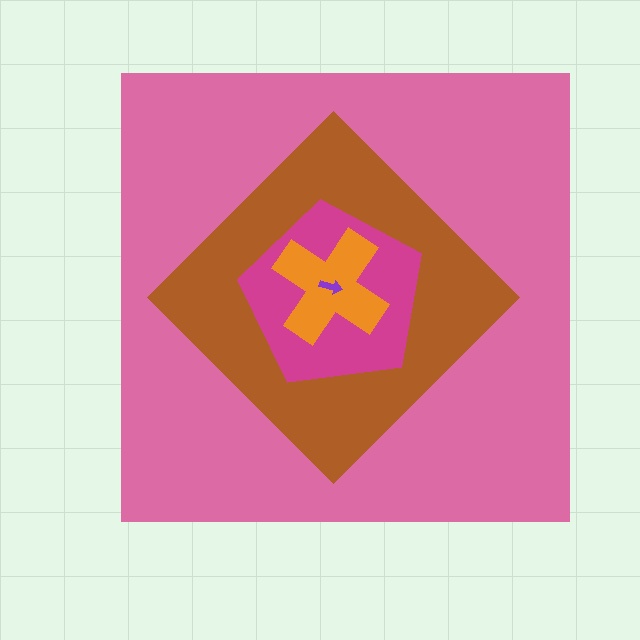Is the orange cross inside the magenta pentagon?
Yes.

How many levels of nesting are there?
5.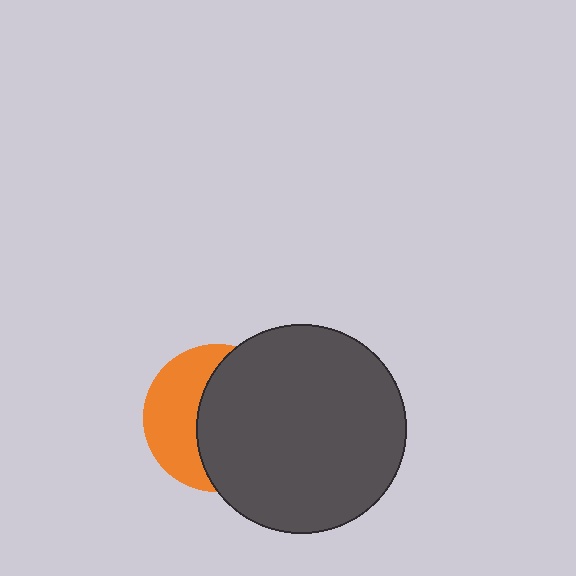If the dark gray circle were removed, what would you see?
You would see the complete orange circle.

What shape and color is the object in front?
The object in front is a dark gray circle.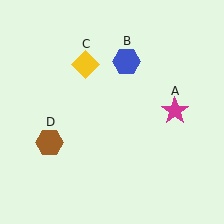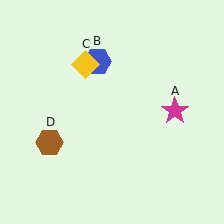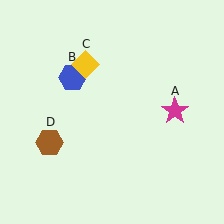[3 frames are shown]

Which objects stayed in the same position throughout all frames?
Magenta star (object A) and yellow diamond (object C) and brown hexagon (object D) remained stationary.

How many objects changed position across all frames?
1 object changed position: blue hexagon (object B).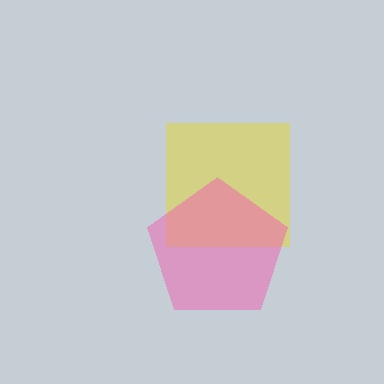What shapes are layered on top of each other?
The layered shapes are: a yellow square, a pink pentagon.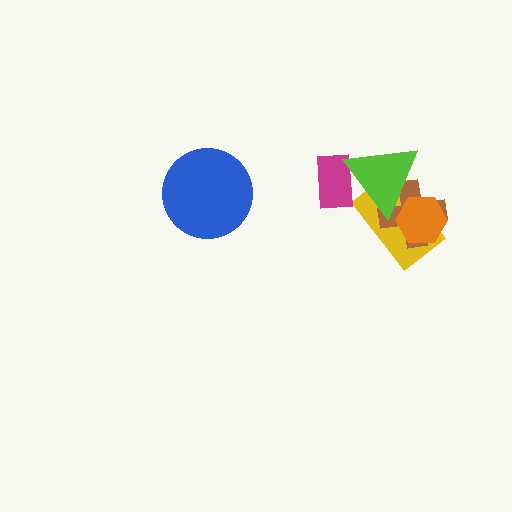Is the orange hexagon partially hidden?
Yes, it is partially covered by another shape.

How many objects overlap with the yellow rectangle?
3 objects overlap with the yellow rectangle.